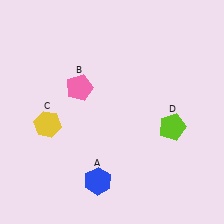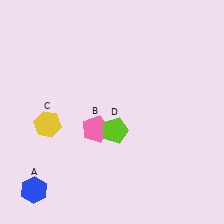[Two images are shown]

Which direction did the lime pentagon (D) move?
The lime pentagon (D) moved left.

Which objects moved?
The objects that moved are: the blue hexagon (A), the pink pentagon (B), the lime pentagon (D).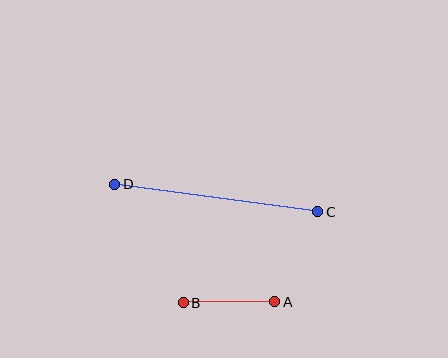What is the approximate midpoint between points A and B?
The midpoint is at approximately (229, 302) pixels.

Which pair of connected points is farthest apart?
Points C and D are farthest apart.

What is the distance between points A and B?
The distance is approximately 92 pixels.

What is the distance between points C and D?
The distance is approximately 205 pixels.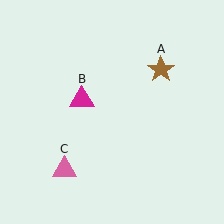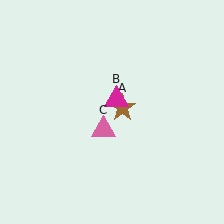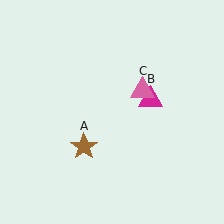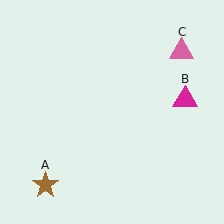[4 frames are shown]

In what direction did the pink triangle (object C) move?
The pink triangle (object C) moved up and to the right.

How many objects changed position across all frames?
3 objects changed position: brown star (object A), magenta triangle (object B), pink triangle (object C).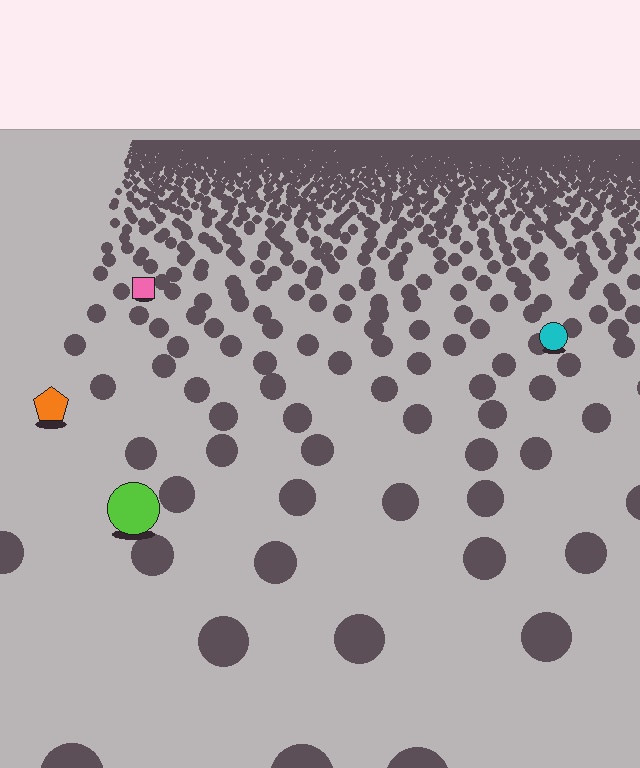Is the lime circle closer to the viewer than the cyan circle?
Yes. The lime circle is closer — you can tell from the texture gradient: the ground texture is coarser near it.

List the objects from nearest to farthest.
From nearest to farthest: the lime circle, the orange pentagon, the cyan circle, the pink square.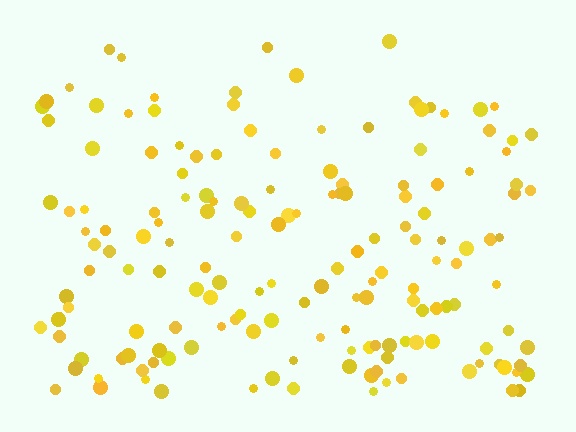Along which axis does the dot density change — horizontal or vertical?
Vertical.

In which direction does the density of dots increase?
From top to bottom, with the bottom side densest.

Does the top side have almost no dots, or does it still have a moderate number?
Still a moderate number, just noticeably fewer than the bottom.